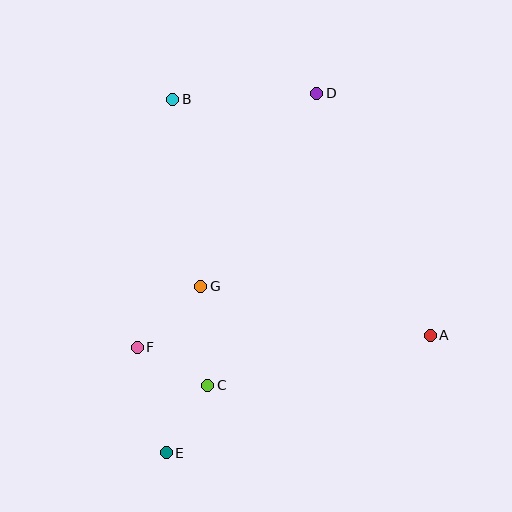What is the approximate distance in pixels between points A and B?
The distance between A and B is approximately 349 pixels.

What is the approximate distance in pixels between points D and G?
The distance between D and G is approximately 225 pixels.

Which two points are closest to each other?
Points C and E are closest to each other.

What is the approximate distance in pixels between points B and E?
The distance between B and E is approximately 353 pixels.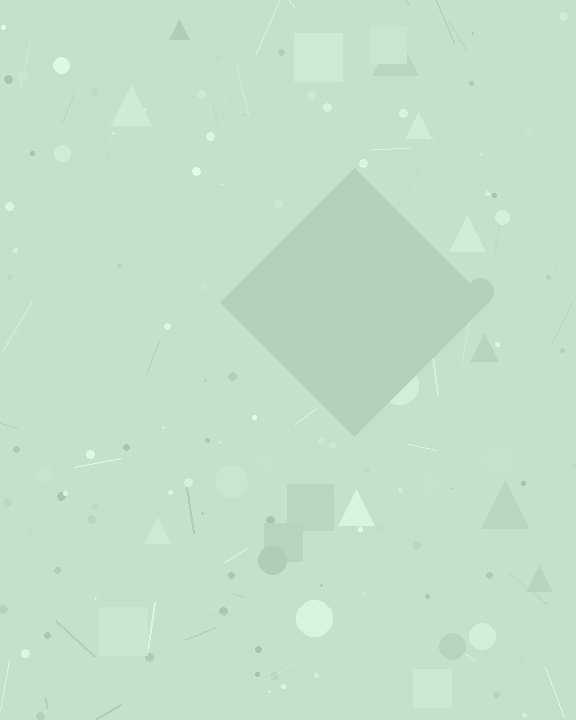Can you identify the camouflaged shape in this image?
The camouflaged shape is a diamond.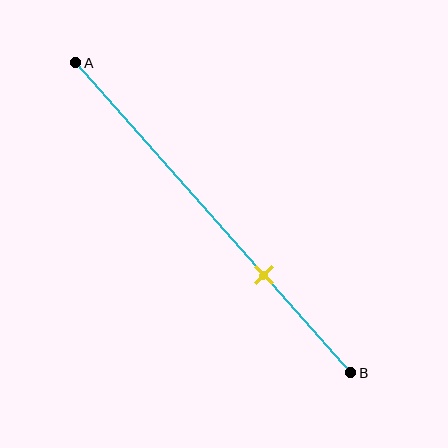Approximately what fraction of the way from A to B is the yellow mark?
The yellow mark is approximately 70% of the way from A to B.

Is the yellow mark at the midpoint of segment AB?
No, the mark is at about 70% from A, not at the 50% midpoint.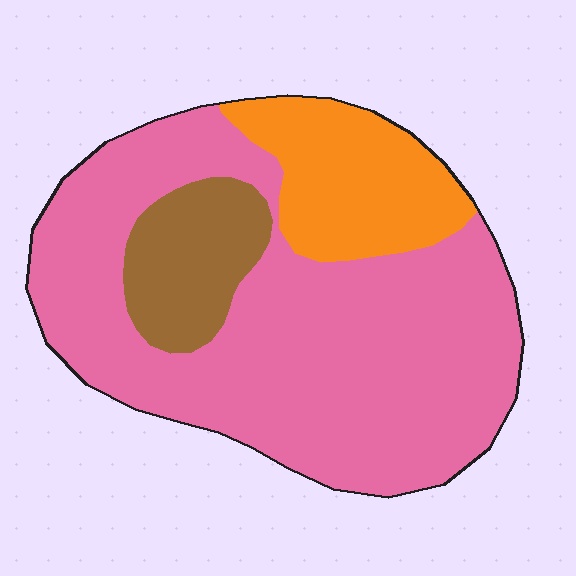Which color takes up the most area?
Pink, at roughly 70%.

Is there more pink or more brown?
Pink.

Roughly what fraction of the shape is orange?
Orange covers around 20% of the shape.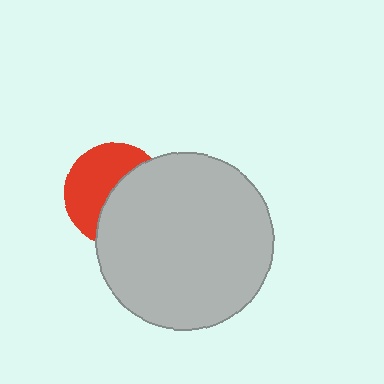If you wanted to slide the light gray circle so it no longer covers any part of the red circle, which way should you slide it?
Slide it right — that is the most direct way to separate the two shapes.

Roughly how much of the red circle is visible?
About half of it is visible (roughly 50%).